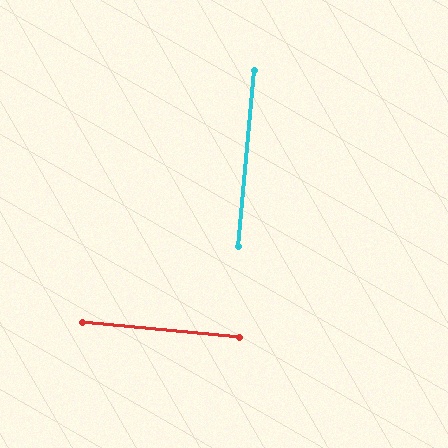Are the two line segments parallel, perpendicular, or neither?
Perpendicular — they meet at approximately 90°.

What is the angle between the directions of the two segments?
Approximately 90 degrees.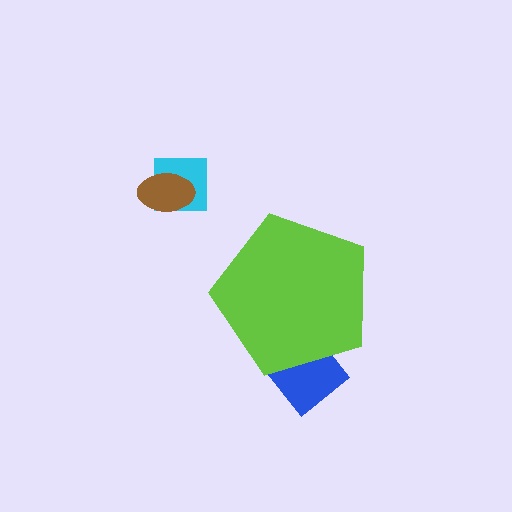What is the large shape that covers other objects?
A lime pentagon.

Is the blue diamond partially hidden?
Yes, the blue diamond is partially hidden behind the lime pentagon.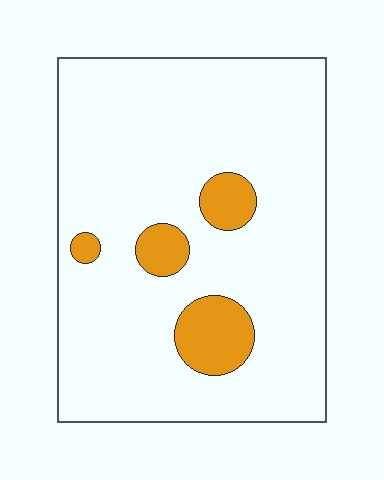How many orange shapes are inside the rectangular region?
4.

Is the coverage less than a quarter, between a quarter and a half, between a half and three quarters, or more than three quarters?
Less than a quarter.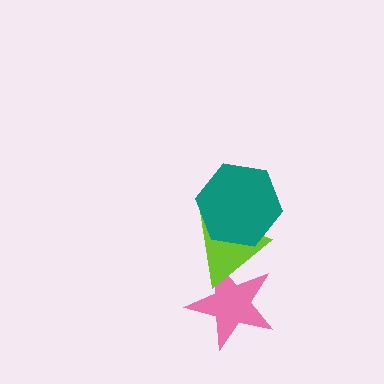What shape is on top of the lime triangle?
The teal hexagon is on top of the lime triangle.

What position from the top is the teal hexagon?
The teal hexagon is 1st from the top.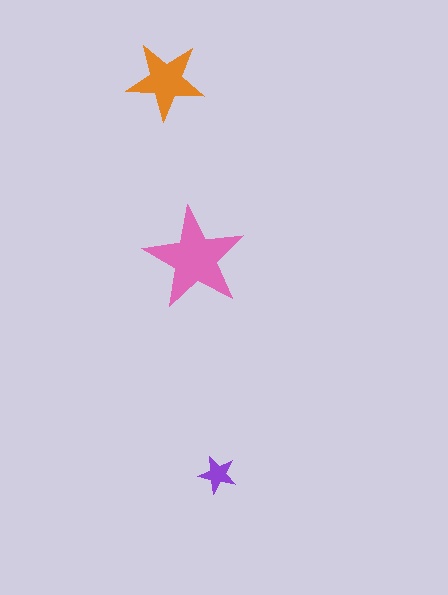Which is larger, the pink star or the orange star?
The pink one.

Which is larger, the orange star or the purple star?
The orange one.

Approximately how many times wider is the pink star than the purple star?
About 2.5 times wider.